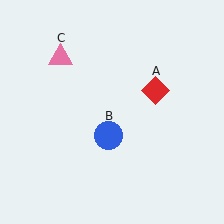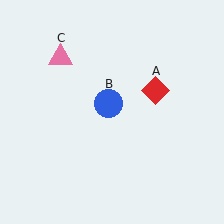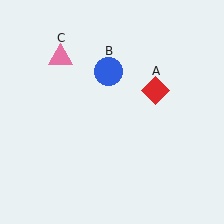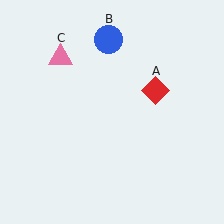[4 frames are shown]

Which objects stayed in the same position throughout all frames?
Red diamond (object A) and pink triangle (object C) remained stationary.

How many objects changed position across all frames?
1 object changed position: blue circle (object B).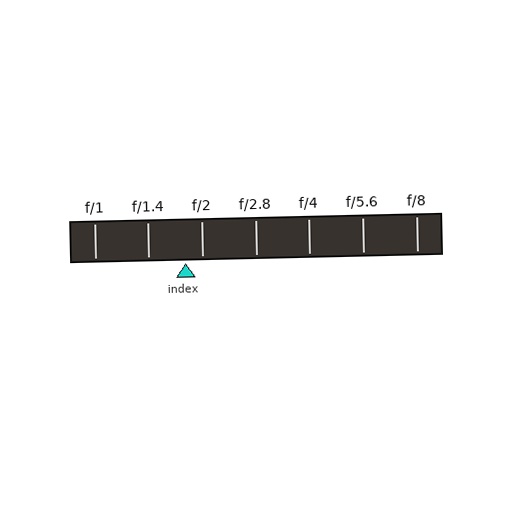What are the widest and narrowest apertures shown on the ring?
The widest aperture shown is f/1 and the narrowest is f/8.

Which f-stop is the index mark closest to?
The index mark is closest to f/2.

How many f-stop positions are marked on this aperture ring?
There are 7 f-stop positions marked.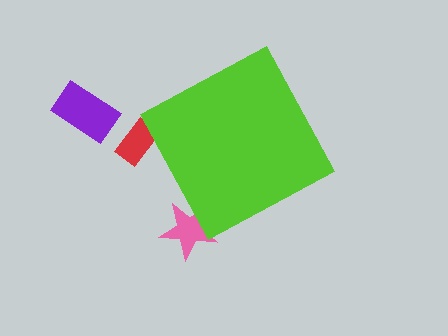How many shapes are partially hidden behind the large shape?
2 shapes are partially hidden.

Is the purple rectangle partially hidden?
No, the purple rectangle is fully visible.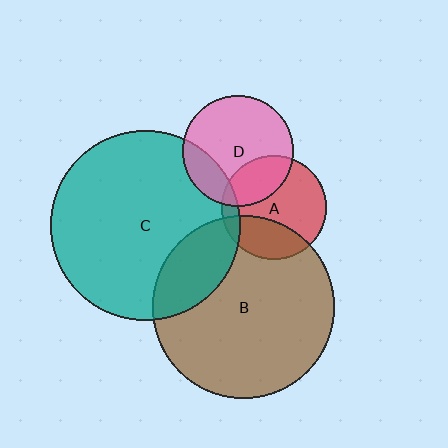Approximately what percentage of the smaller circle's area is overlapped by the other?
Approximately 10%.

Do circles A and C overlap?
Yes.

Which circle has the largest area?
Circle C (teal).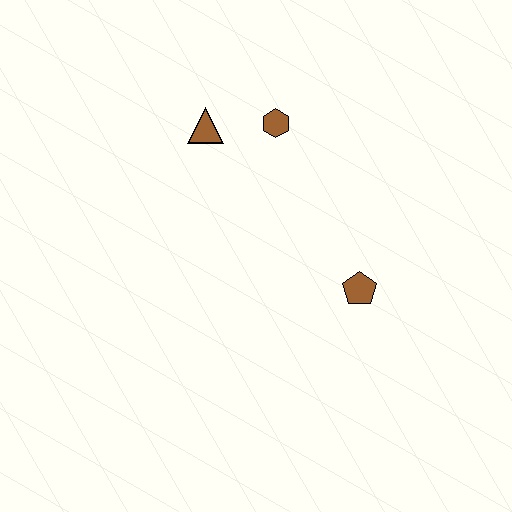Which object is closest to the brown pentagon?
The brown hexagon is closest to the brown pentagon.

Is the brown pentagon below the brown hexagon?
Yes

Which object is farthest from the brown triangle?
The brown pentagon is farthest from the brown triangle.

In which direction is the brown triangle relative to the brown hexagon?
The brown triangle is to the left of the brown hexagon.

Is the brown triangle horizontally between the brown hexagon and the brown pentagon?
No